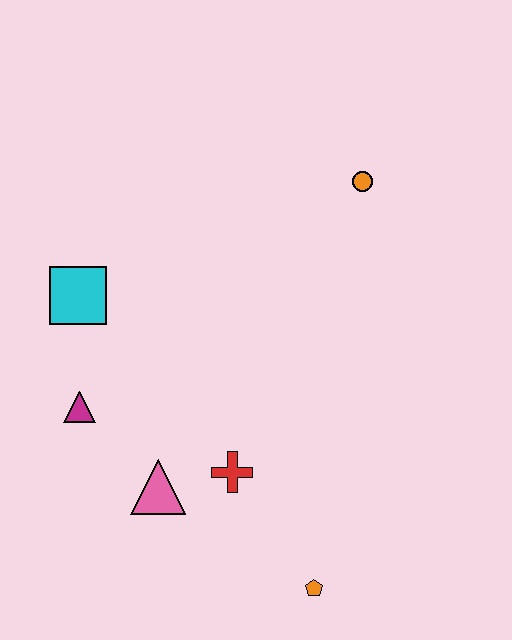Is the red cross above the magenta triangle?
No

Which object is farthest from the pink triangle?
The orange circle is farthest from the pink triangle.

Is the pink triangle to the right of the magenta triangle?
Yes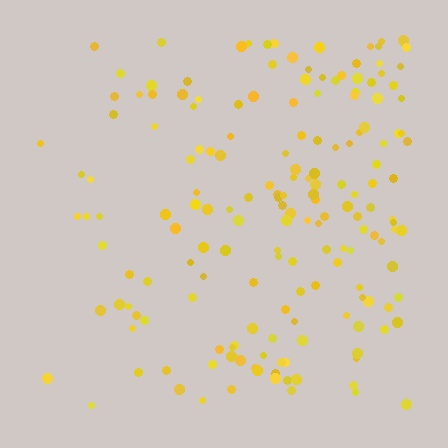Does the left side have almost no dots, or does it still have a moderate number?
Still a moderate number, just noticeably fewer than the right.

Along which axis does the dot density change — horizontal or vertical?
Horizontal.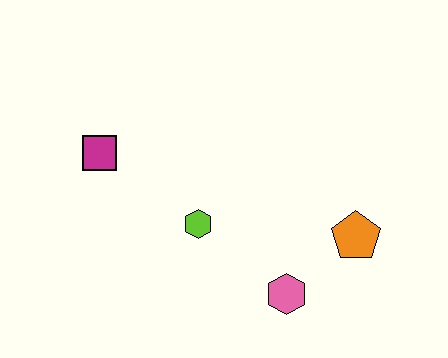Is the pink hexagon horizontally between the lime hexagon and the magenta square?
No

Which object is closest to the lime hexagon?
The pink hexagon is closest to the lime hexagon.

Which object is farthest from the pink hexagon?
The magenta square is farthest from the pink hexagon.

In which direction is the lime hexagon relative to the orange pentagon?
The lime hexagon is to the left of the orange pentagon.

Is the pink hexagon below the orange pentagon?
Yes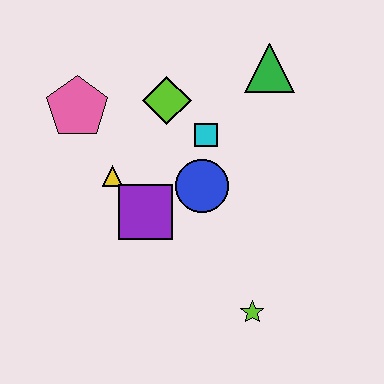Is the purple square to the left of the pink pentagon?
No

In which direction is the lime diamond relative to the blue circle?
The lime diamond is above the blue circle.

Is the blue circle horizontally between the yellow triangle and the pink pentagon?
No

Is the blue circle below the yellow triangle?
Yes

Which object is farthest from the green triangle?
The lime star is farthest from the green triangle.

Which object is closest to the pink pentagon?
The yellow triangle is closest to the pink pentagon.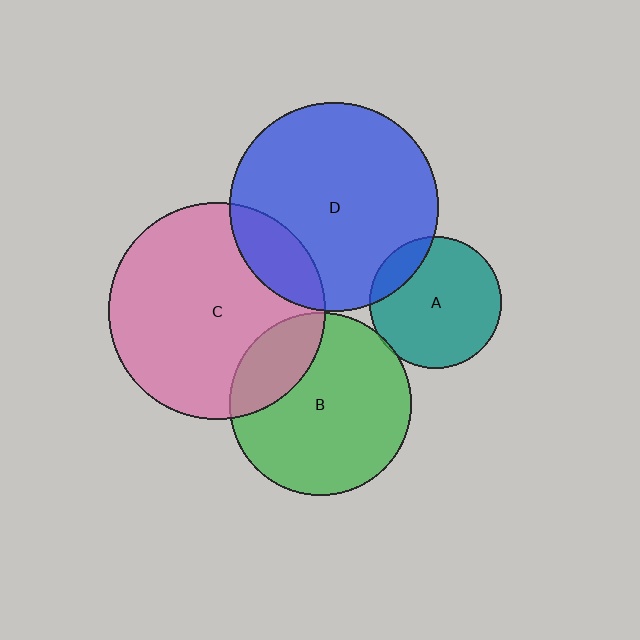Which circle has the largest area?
Circle C (pink).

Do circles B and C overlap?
Yes.